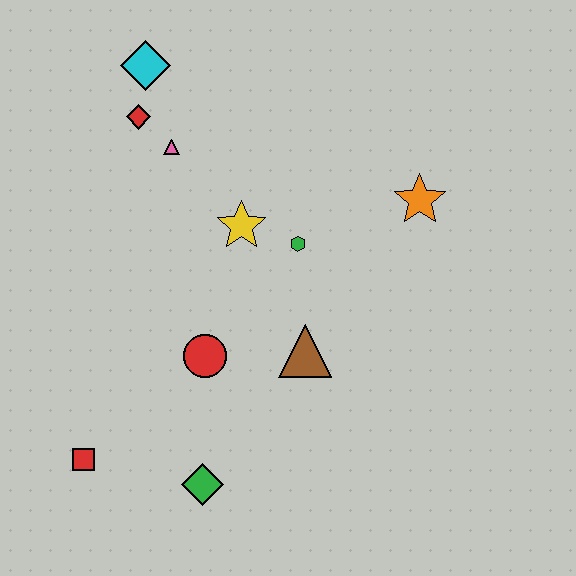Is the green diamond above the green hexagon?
No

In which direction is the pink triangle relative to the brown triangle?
The pink triangle is above the brown triangle.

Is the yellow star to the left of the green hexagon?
Yes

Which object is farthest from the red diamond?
The green diamond is farthest from the red diamond.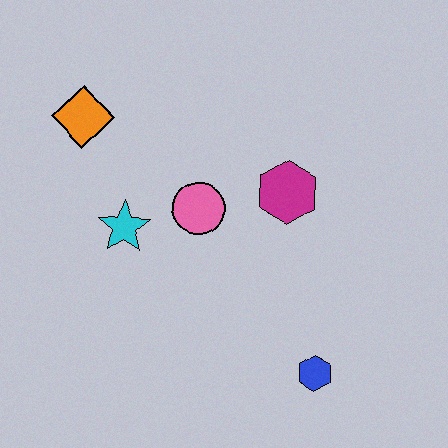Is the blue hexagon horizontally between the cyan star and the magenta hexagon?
No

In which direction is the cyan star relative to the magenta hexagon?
The cyan star is to the left of the magenta hexagon.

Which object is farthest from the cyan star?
The blue hexagon is farthest from the cyan star.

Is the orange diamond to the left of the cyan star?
Yes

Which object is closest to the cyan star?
The pink circle is closest to the cyan star.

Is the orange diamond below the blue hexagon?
No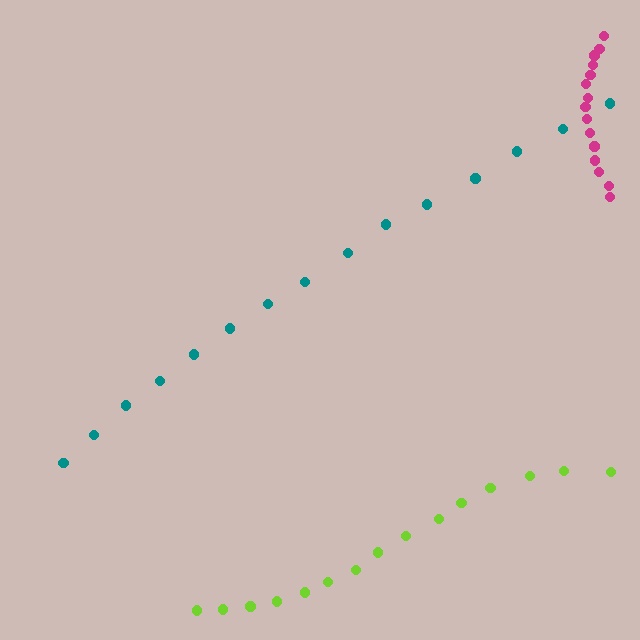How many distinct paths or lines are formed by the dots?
There are 3 distinct paths.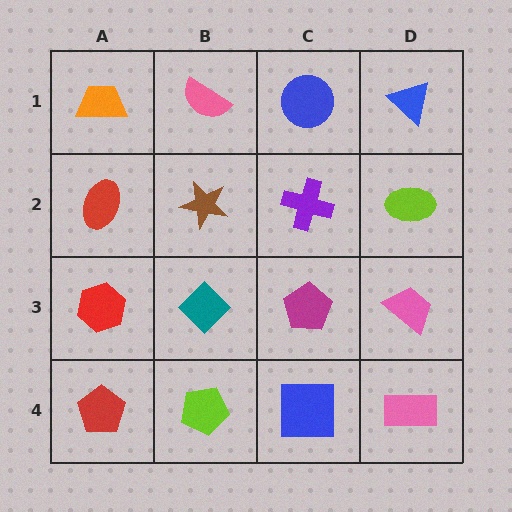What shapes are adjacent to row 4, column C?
A magenta pentagon (row 3, column C), a lime pentagon (row 4, column B), a pink rectangle (row 4, column D).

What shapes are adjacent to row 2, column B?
A pink semicircle (row 1, column B), a teal diamond (row 3, column B), a red ellipse (row 2, column A), a purple cross (row 2, column C).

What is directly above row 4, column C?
A magenta pentagon.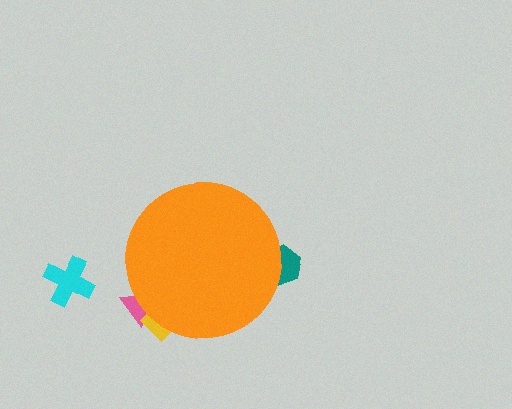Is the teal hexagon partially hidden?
Yes, the teal hexagon is partially hidden behind the orange circle.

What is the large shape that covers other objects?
An orange circle.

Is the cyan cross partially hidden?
No, the cyan cross is fully visible.